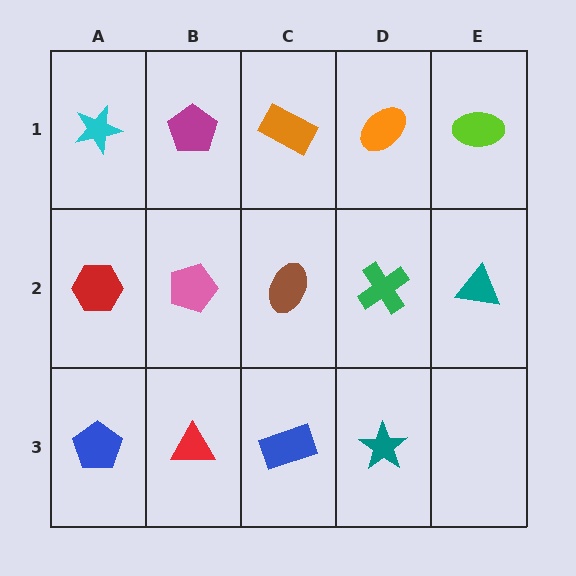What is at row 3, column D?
A teal star.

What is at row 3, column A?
A blue pentagon.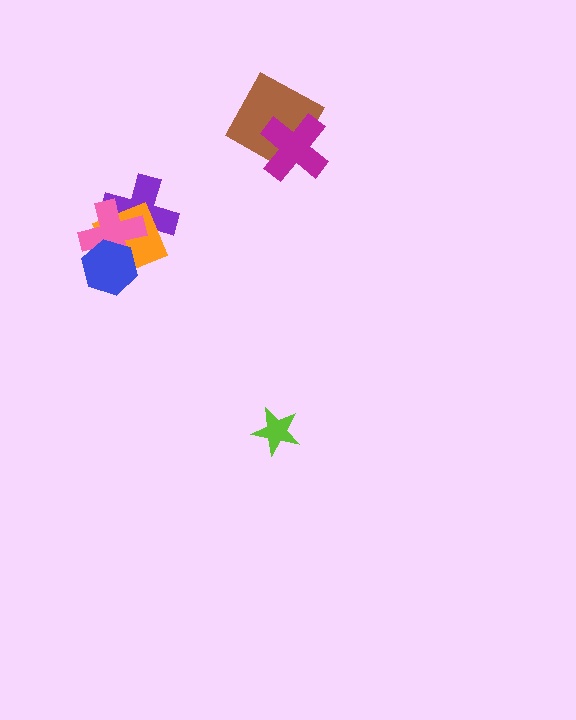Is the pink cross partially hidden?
Yes, it is partially covered by another shape.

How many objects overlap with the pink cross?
3 objects overlap with the pink cross.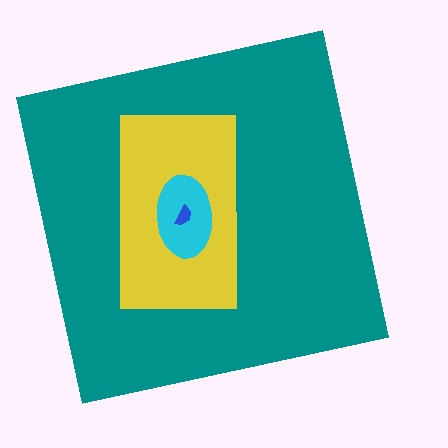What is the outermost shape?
The teal square.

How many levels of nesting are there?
4.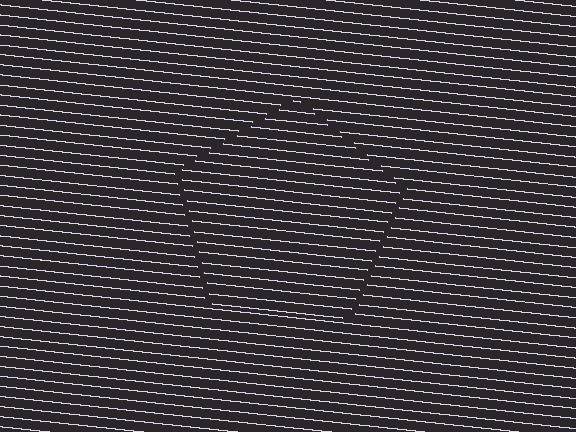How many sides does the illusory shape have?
5 sides — the line-ends trace a pentagon.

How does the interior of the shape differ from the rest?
The interior of the shape contains the same grating, shifted by half a period — the contour is defined by the phase discontinuity where line-ends from the inner and outer gratings abut.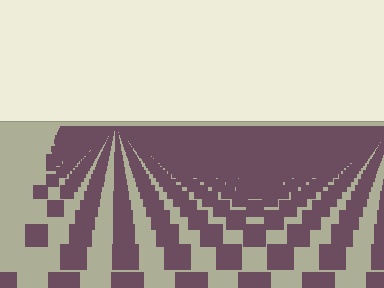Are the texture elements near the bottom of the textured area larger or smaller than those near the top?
Larger. Near the bottom, elements are closer to the viewer and appear at a bigger on-screen size.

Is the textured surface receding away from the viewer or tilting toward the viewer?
The surface is receding away from the viewer. Texture elements get smaller and denser toward the top.